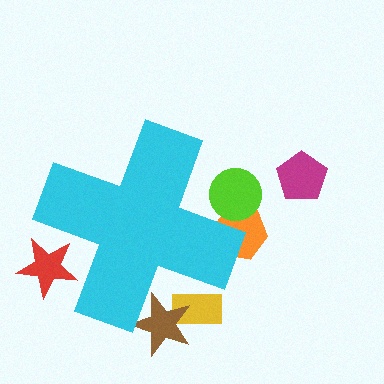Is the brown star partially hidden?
Yes, the brown star is partially hidden behind the cyan cross.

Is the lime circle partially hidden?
Yes, the lime circle is partially hidden behind the cyan cross.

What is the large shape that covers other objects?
A cyan cross.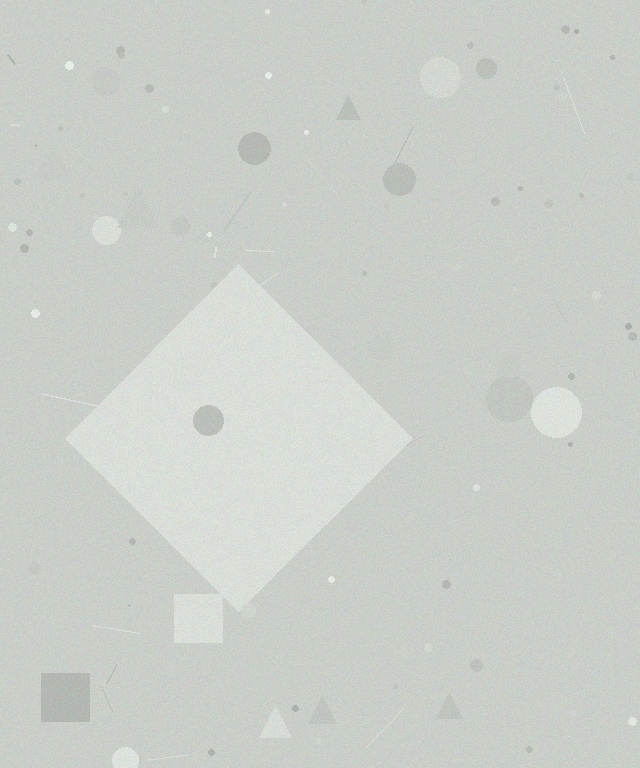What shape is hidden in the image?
A diamond is hidden in the image.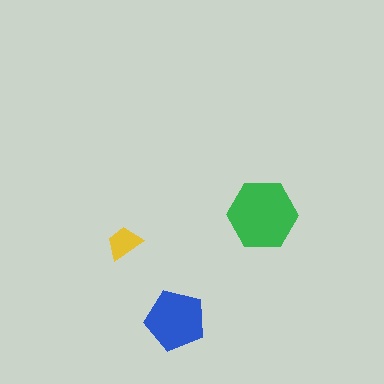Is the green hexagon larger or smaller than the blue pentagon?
Larger.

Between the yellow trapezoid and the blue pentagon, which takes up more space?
The blue pentagon.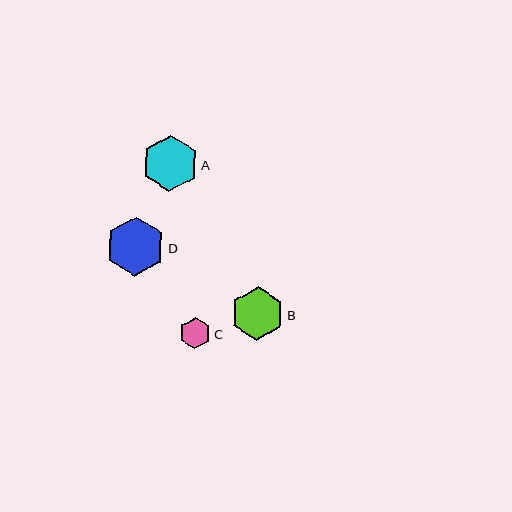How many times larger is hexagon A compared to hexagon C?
Hexagon A is approximately 1.8 times the size of hexagon C.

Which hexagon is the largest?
Hexagon D is the largest with a size of approximately 59 pixels.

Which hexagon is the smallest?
Hexagon C is the smallest with a size of approximately 31 pixels.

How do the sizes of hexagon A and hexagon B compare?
Hexagon A and hexagon B are approximately the same size.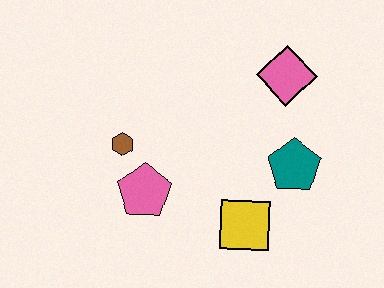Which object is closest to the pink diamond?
The teal pentagon is closest to the pink diamond.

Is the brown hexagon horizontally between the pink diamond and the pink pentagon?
No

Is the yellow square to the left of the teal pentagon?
Yes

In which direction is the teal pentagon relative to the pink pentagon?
The teal pentagon is to the right of the pink pentagon.